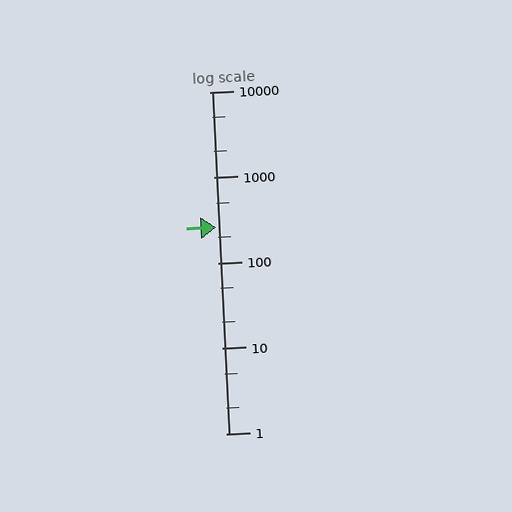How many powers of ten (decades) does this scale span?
The scale spans 4 decades, from 1 to 10000.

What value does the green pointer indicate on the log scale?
The pointer indicates approximately 260.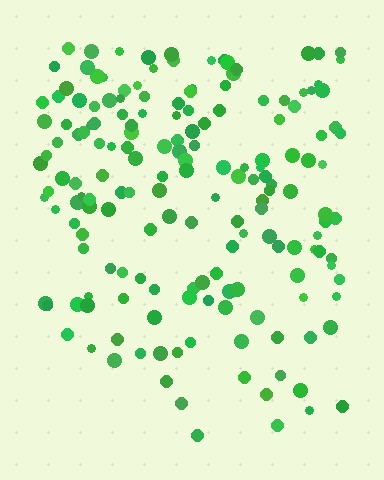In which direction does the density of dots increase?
From bottom to top, with the top side densest.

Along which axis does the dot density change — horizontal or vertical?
Vertical.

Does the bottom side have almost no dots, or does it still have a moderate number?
Still a moderate number, just noticeably fewer than the top.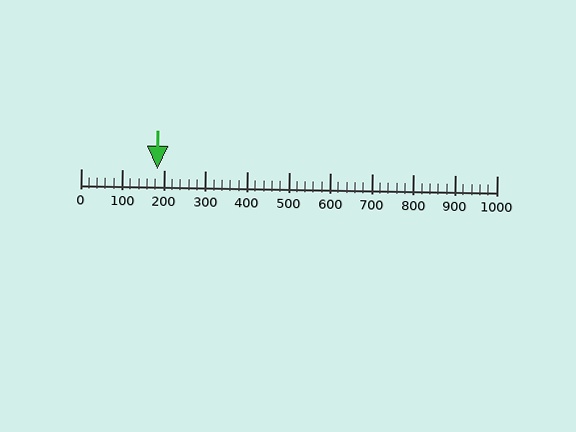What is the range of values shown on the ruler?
The ruler shows values from 0 to 1000.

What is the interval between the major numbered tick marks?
The major tick marks are spaced 100 units apart.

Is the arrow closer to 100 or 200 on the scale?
The arrow is closer to 200.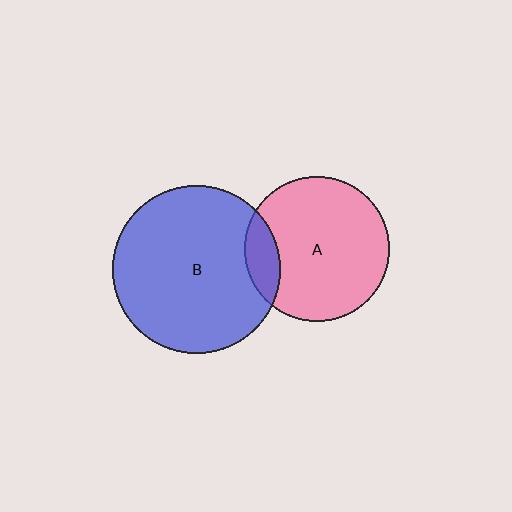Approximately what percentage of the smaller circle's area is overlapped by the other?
Approximately 15%.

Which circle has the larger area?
Circle B (blue).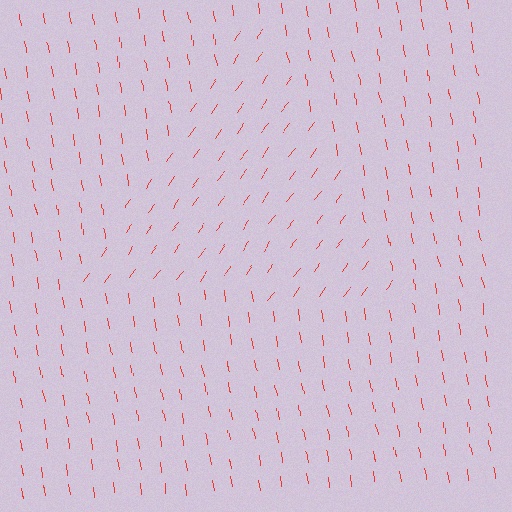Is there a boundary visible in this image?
Yes, there is a texture boundary formed by a change in line orientation.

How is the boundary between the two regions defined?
The boundary is defined purely by a change in line orientation (approximately 45 degrees difference). All lines are the same color and thickness.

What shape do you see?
I see a triangle.